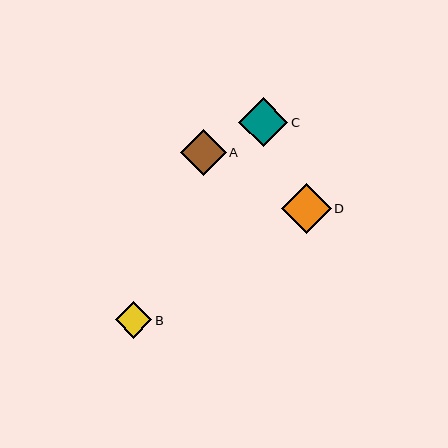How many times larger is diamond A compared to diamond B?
Diamond A is approximately 1.3 times the size of diamond B.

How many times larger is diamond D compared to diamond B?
Diamond D is approximately 1.4 times the size of diamond B.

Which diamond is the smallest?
Diamond B is the smallest with a size of approximately 36 pixels.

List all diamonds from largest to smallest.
From largest to smallest: D, C, A, B.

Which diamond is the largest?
Diamond D is the largest with a size of approximately 50 pixels.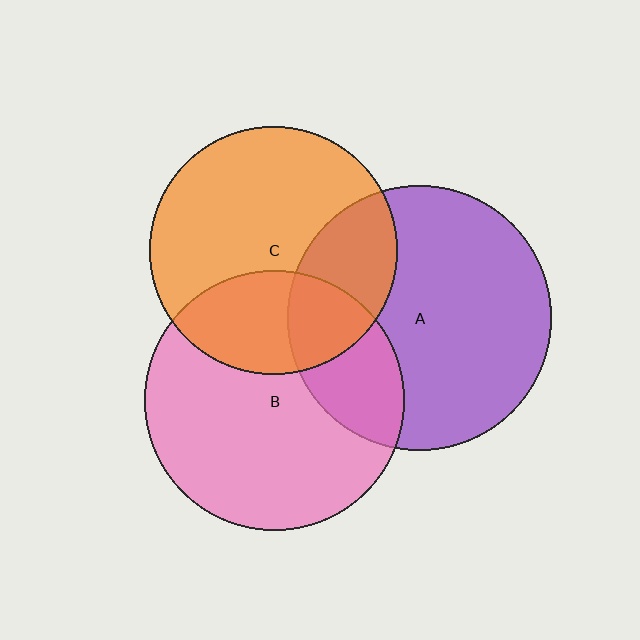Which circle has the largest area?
Circle A (purple).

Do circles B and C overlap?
Yes.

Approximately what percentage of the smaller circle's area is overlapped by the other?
Approximately 30%.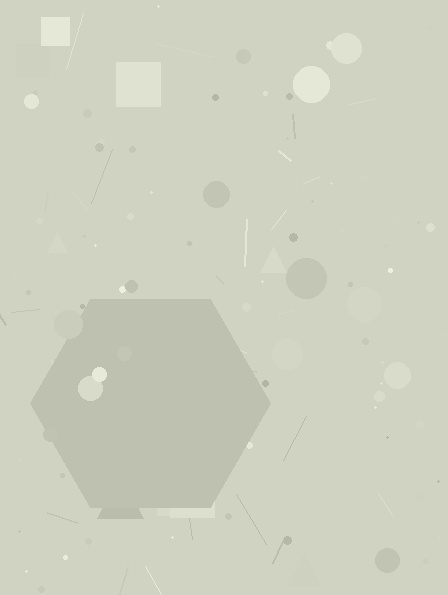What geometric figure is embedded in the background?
A hexagon is embedded in the background.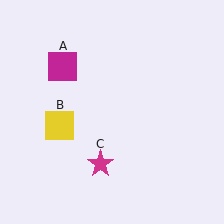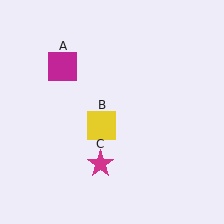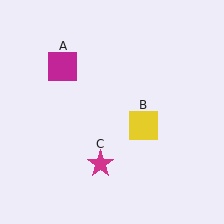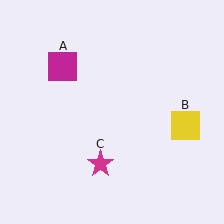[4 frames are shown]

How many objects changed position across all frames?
1 object changed position: yellow square (object B).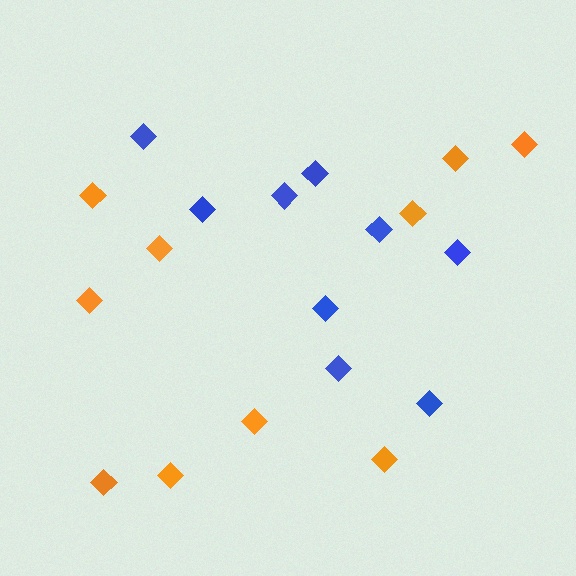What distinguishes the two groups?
There are 2 groups: one group of orange diamonds (10) and one group of blue diamonds (9).